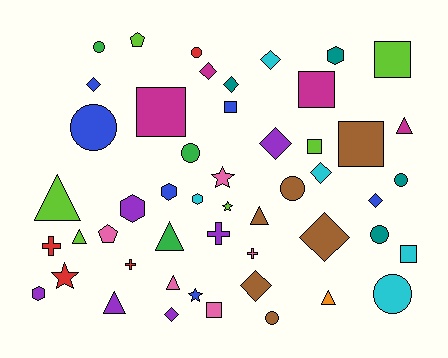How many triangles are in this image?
There are 8 triangles.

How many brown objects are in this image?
There are 6 brown objects.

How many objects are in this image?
There are 50 objects.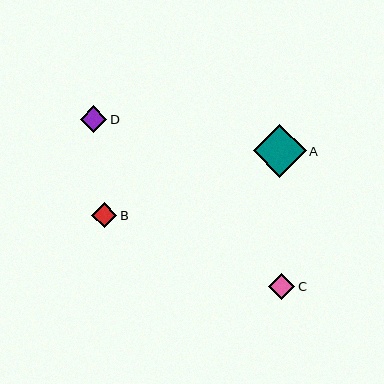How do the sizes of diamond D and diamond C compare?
Diamond D and diamond C are approximately the same size.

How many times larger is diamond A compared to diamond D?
Diamond A is approximately 2.0 times the size of diamond D.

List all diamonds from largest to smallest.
From largest to smallest: A, D, C, B.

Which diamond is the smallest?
Diamond B is the smallest with a size of approximately 25 pixels.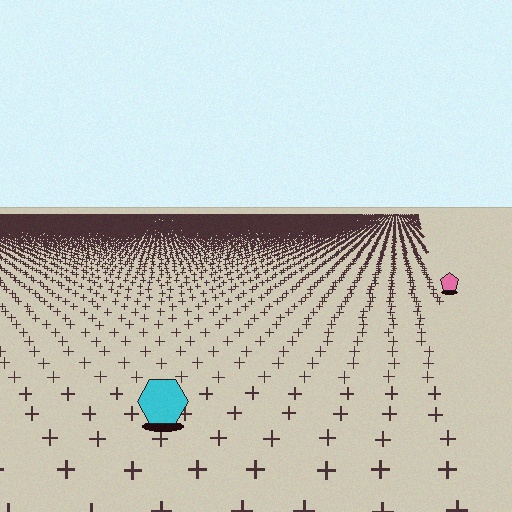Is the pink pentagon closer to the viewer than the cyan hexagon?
No. The cyan hexagon is closer — you can tell from the texture gradient: the ground texture is coarser near it.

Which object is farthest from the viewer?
The pink pentagon is farthest from the viewer. It appears smaller and the ground texture around it is denser.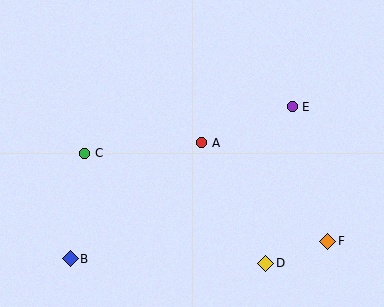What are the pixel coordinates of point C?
Point C is at (85, 153).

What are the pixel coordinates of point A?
Point A is at (202, 143).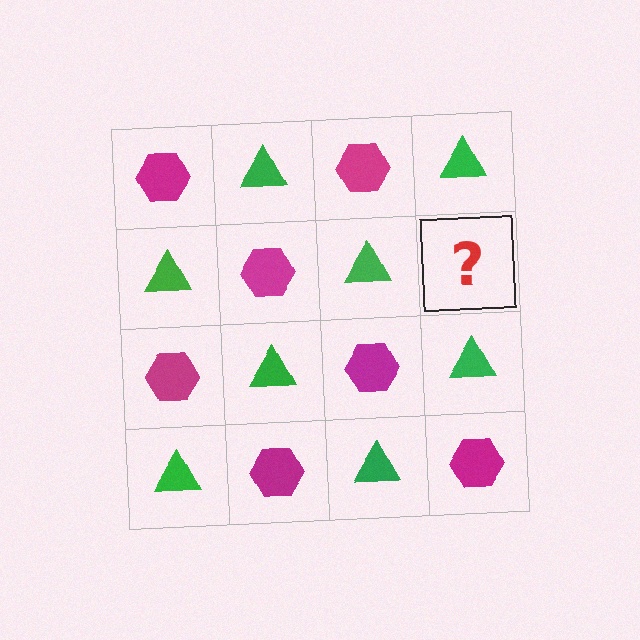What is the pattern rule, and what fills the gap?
The rule is that it alternates magenta hexagon and green triangle in a checkerboard pattern. The gap should be filled with a magenta hexagon.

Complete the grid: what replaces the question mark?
The question mark should be replaced with a magenta hexagon.